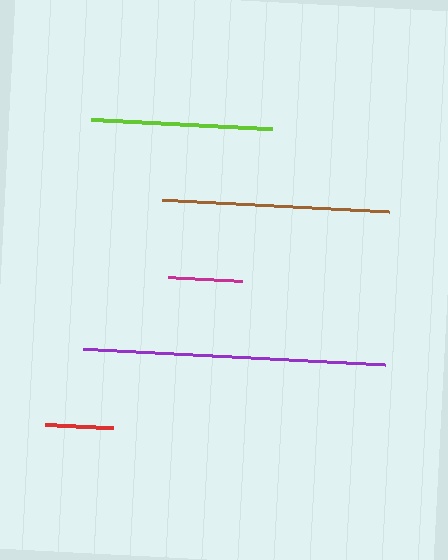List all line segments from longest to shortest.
From longest to shortest: purple, brown, lime, magenta, red.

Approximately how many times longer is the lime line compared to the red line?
The lime line is approximately 2.6 times the length of the red line.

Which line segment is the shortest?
The red line is the shortest at approximately 69 pixels.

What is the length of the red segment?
The red segment is approximately 69 pixels long.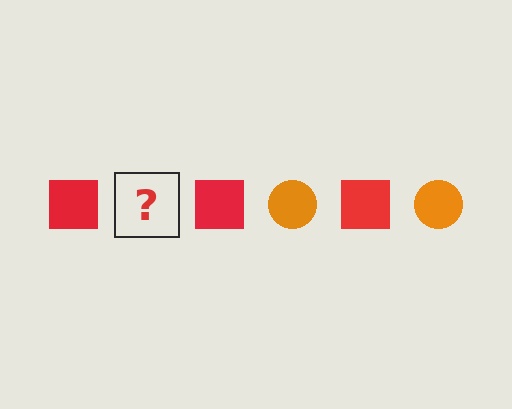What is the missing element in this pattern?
The missing element is an orange circle.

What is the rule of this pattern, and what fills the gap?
The rule is that the pattern alternates between red square and orange circle. The gap should be filled with an orange circle.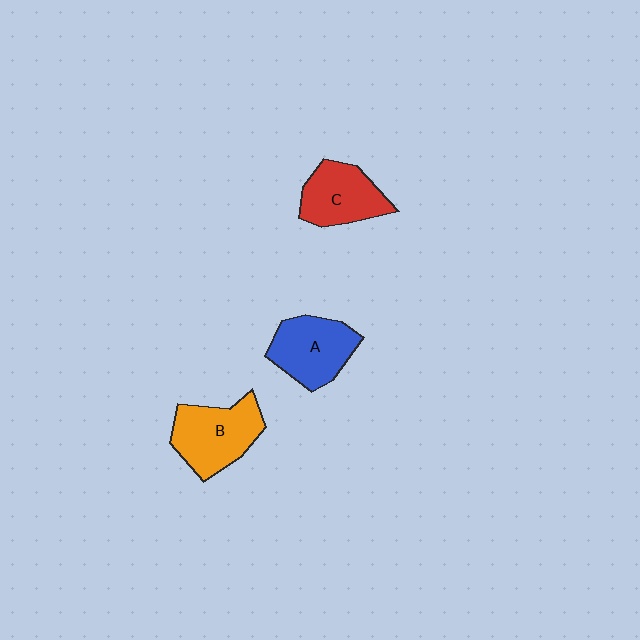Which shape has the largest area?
Shape B (orange).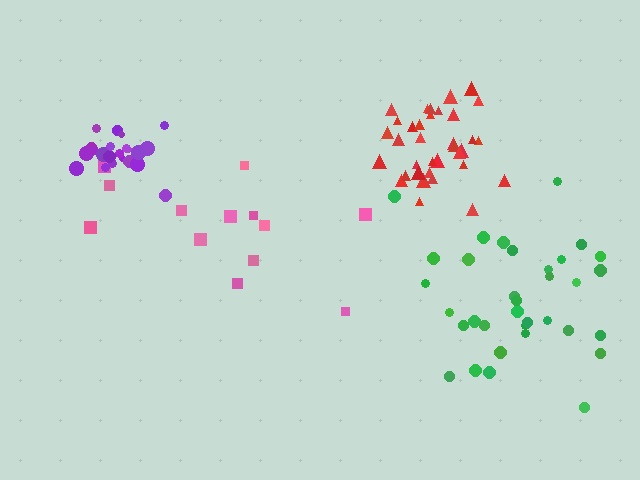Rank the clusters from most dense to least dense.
purple, red, green, pink.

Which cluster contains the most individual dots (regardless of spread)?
Red (35).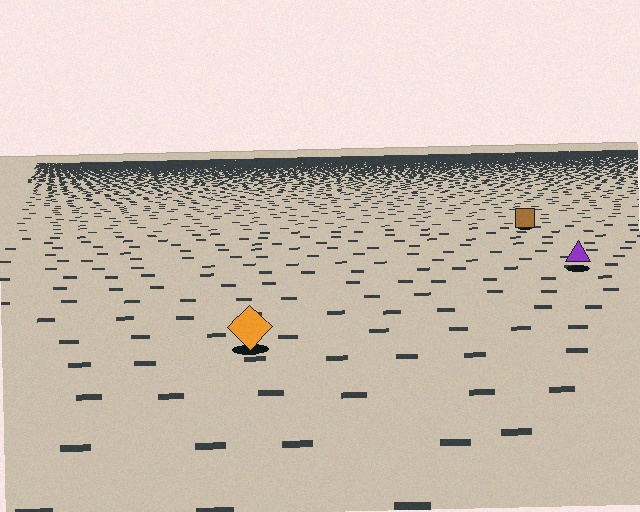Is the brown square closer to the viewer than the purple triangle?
No. The purple triangle is closer — you can tell from the texture gradient: the ground texture is coarser near it.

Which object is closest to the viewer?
The orange diamond is closest. The texture marks near it are larger and more spread out.